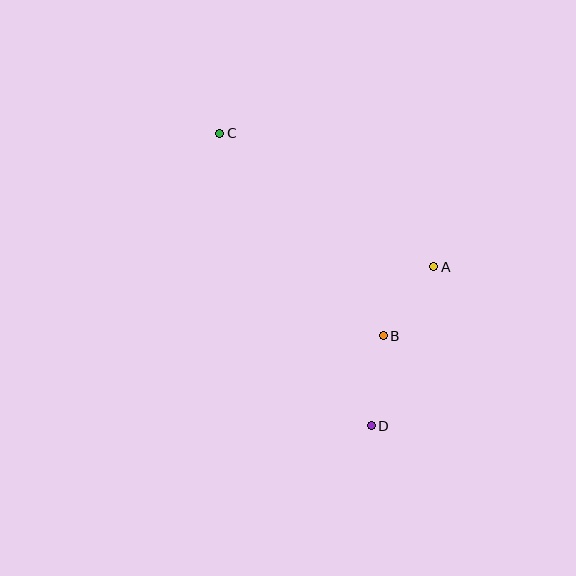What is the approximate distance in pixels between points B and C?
The distance between B and C is approximately 261 pixels.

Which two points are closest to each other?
Points A and B are closest to each other.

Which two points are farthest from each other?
Points C and D are farthest from each other.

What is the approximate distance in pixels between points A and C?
The distance between A and C is approximately 253 pixels.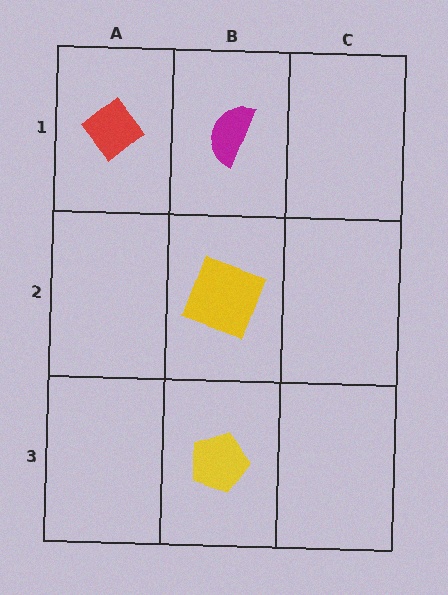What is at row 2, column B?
A yellow square.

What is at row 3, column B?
A yellow pentagon.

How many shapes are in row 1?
2 shapes.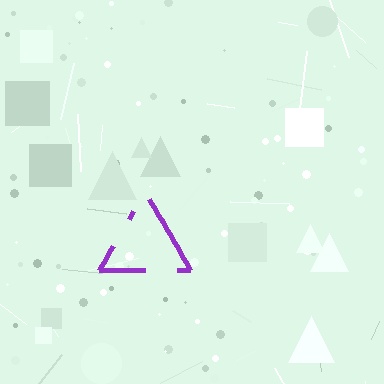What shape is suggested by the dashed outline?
The dashed outline suggests a triangle.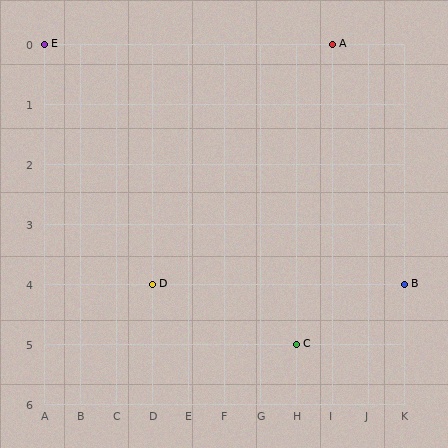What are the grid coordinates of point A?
Point A is at grid coordinates (I, 0).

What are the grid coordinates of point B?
Point B is at grid coordinates (K, 4).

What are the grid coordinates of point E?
Point E is at grid coordinates (A, 0).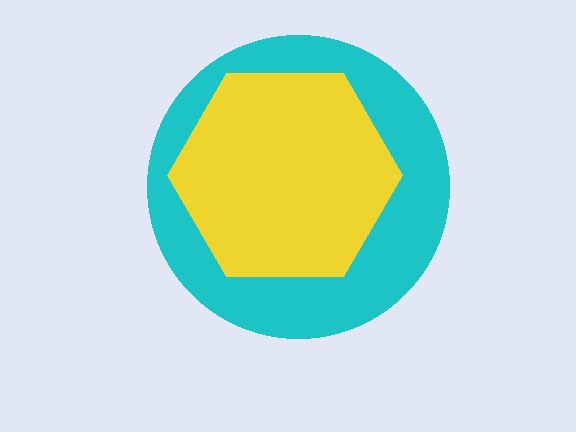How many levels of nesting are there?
2.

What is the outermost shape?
The cyan circle.